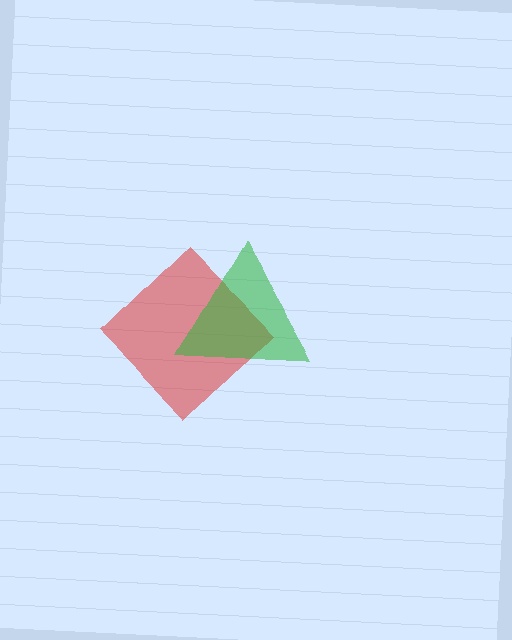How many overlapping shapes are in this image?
There are 2 overlapping shapes in the image.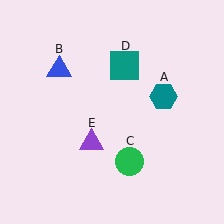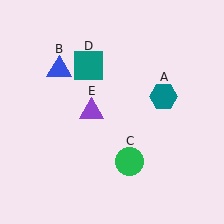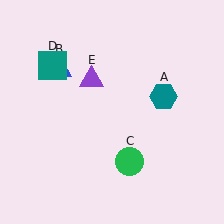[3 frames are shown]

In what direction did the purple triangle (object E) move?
The purple triangle (object E) moved up.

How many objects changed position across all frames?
2 objects changed position: teal square (object D), purple triangle (object E).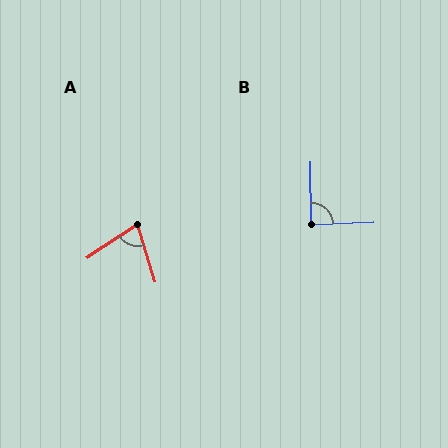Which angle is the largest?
B, at approximately 89 degrees.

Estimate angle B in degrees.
Approximately 89 degrees.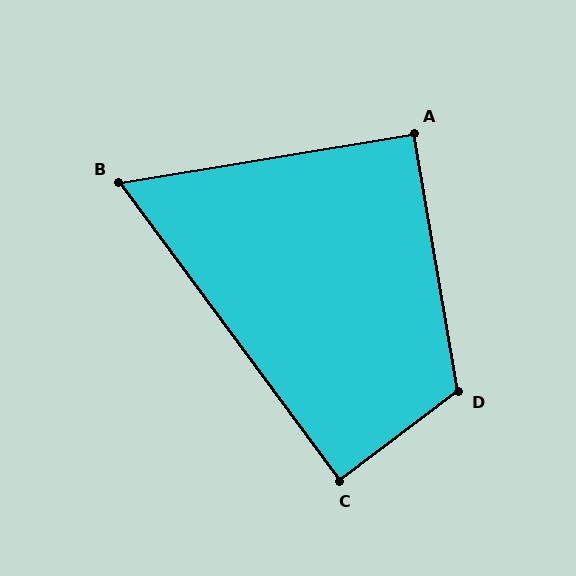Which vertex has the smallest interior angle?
B, at approximately 63 degrees.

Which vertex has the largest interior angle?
D, at approximately 117 degrees.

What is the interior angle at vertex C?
Approximately 90 degrees (approximately right).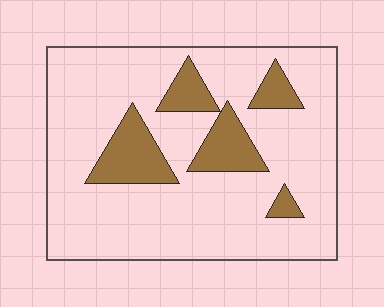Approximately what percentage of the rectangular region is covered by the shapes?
Approximately 20%.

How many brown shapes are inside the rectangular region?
5.